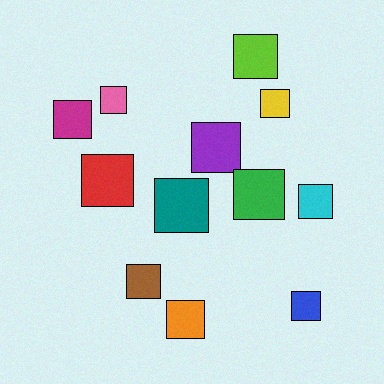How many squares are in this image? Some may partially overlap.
There are 12 squares.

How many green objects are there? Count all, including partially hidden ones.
There is 1 green object.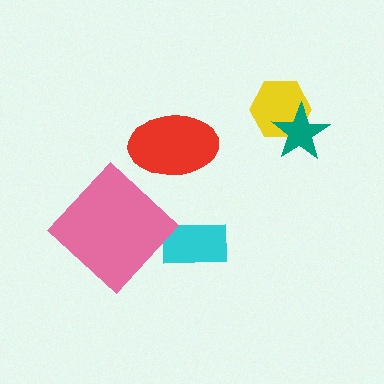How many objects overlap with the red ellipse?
0 objects overlap with the red ellipse.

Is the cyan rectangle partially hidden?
No, no other shape covers it.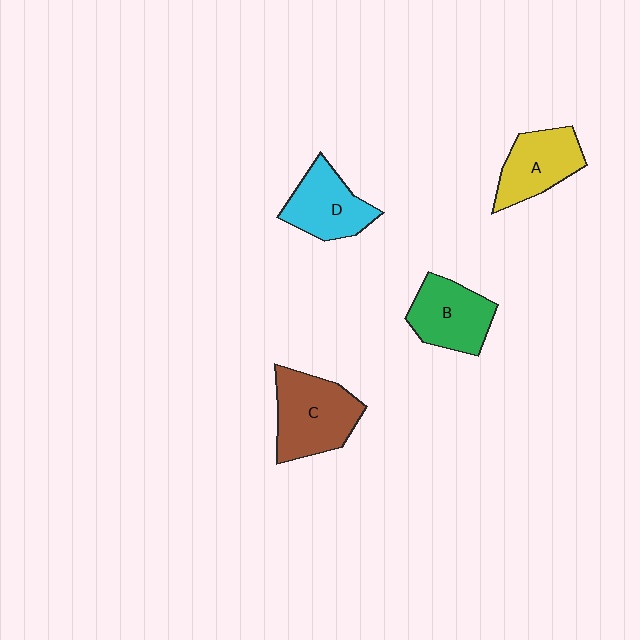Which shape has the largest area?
Shape C (brown).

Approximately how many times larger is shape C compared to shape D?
Approximately 1.3 times.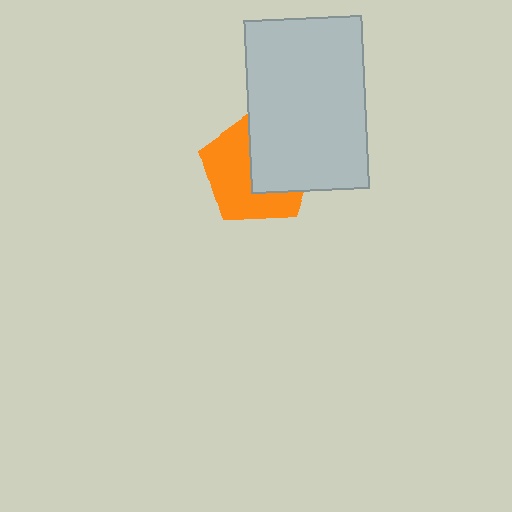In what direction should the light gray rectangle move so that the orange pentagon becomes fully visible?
The light gray rectangle should move right. That is the shortest direction to clear the overlap and leave the orange pentagon fully visible.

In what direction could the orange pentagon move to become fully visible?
The orange pentagon could move left. That would shift it out from behind the light gray rectangle entirely.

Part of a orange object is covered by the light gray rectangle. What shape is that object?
It is a pentagon.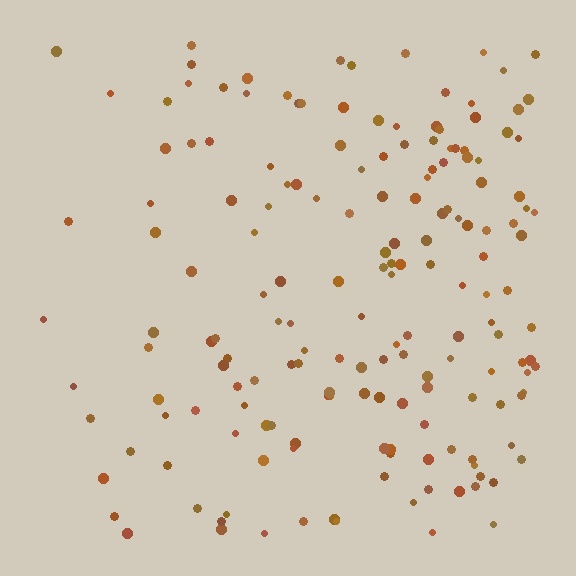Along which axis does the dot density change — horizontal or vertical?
Horizontal.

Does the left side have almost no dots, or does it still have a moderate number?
Still a moderate number, just noticeably fewer than the right.